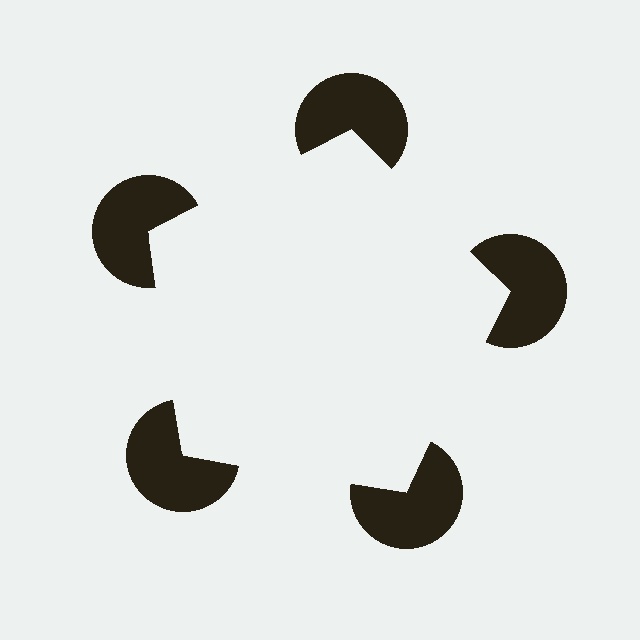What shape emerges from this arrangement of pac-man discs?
An illusory pentagon — its edges are inferred from the aligned wedge cuts in the pac-man discs, not physically drawn.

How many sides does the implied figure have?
5 sides.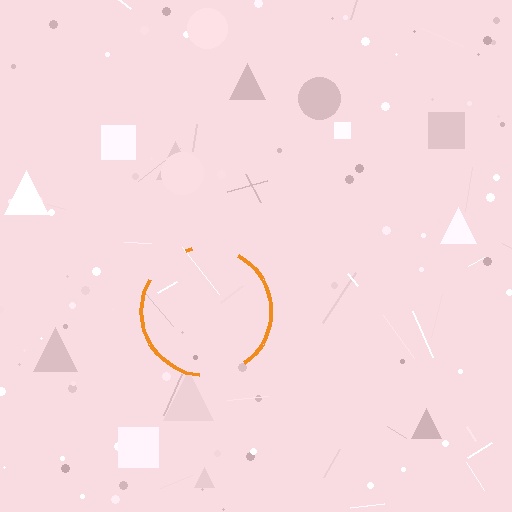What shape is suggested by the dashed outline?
The dashed outline suggests a circle.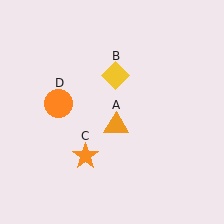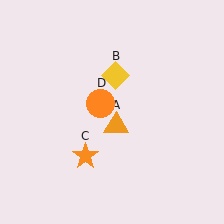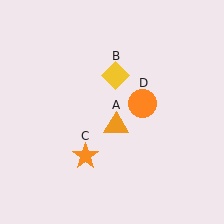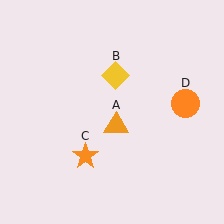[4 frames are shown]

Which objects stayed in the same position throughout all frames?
Orange triangle (object A) and yellow diamond (object B) and orange star (object C) remained stationary.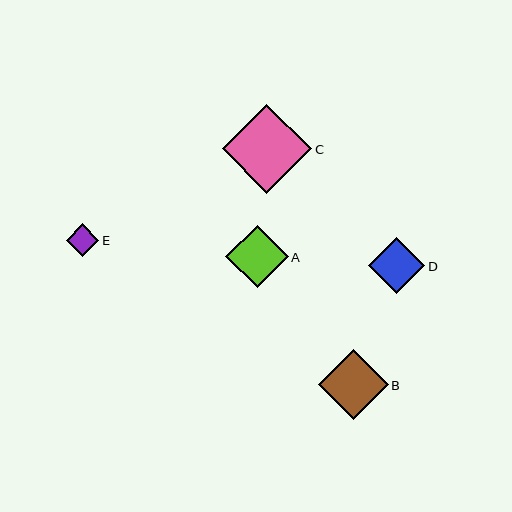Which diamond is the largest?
Diamond C is the largest with a size of approximately 89 pixels.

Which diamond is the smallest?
Diamond E is the smallest with a size of approximately 32 pixels.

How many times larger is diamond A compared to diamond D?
Diamond A is approximately 1.1 times the size of diamond D.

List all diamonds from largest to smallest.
From largest to smallest: C, B, A, D, E.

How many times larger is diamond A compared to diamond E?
Diamond A is approximately 1.9 times the size of diamond E.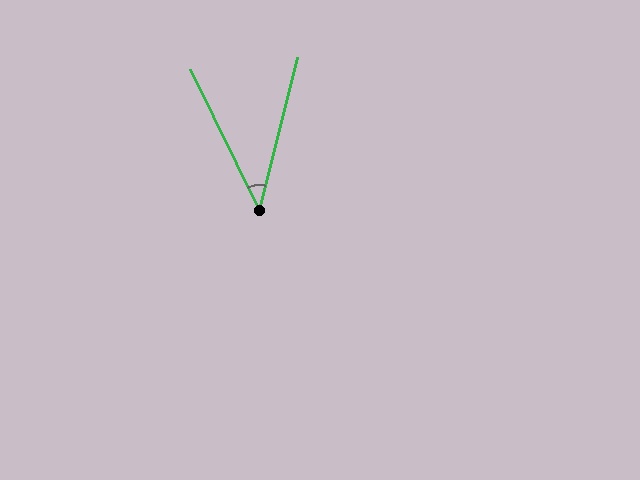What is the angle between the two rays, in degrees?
Approximately 40 degrees.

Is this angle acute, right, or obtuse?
It is acute.